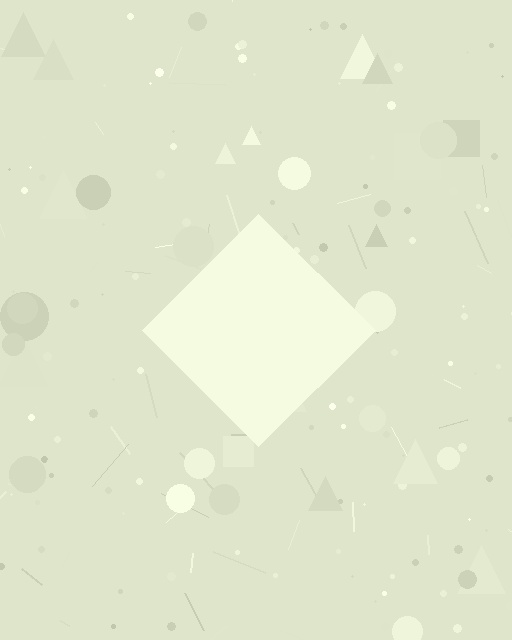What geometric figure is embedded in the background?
A diamond is embedded in the background.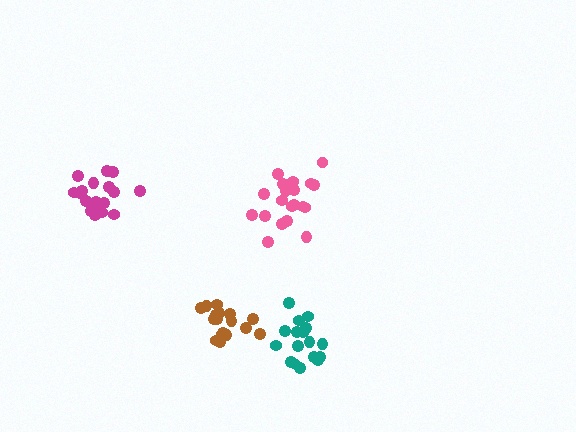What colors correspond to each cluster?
The clusters are colored: teal, brown, pink, magenta.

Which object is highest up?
The magenta cluster is topmost.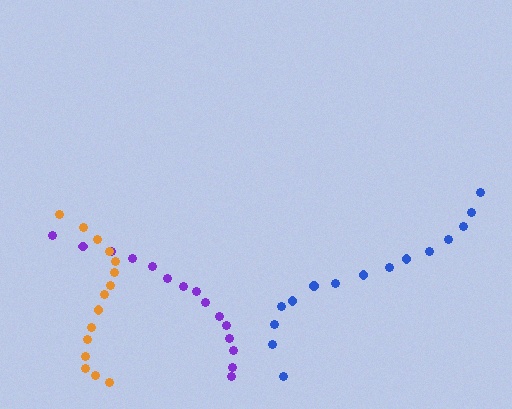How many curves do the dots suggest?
There are 3 distinct paths.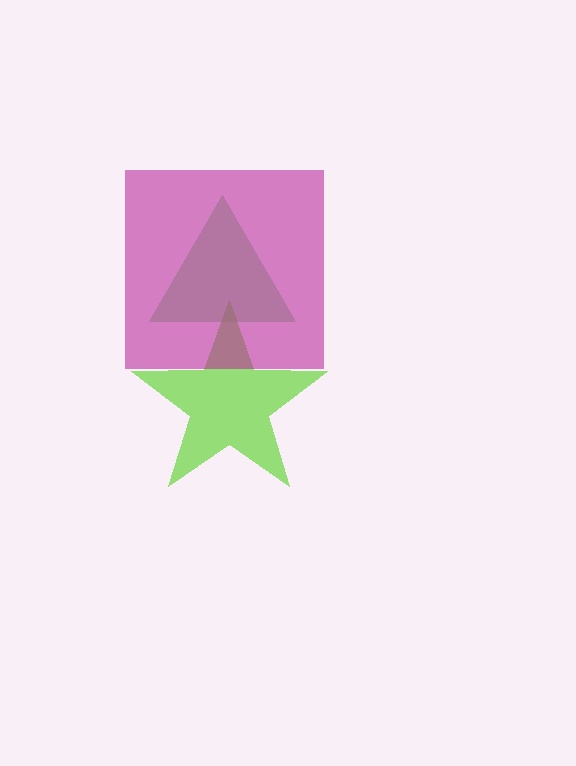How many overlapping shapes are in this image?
There are 3 overlapping shapes in the image.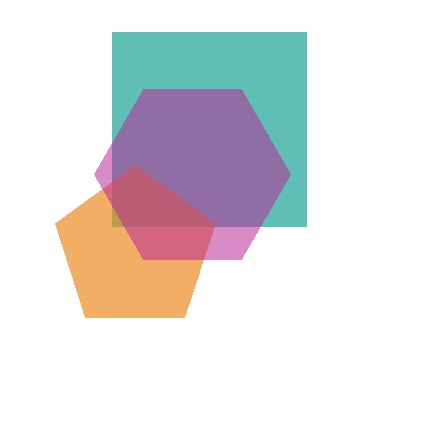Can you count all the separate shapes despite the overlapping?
Yes, there are 3 separate shapes.